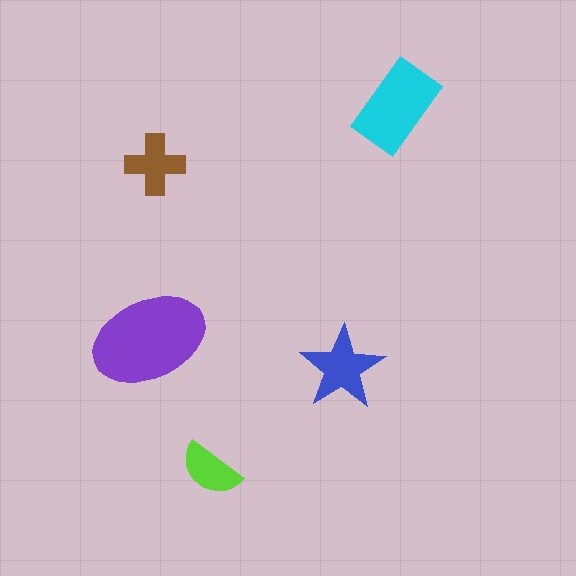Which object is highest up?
The cyan rectangle is topmost.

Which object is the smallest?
The lime semicircle.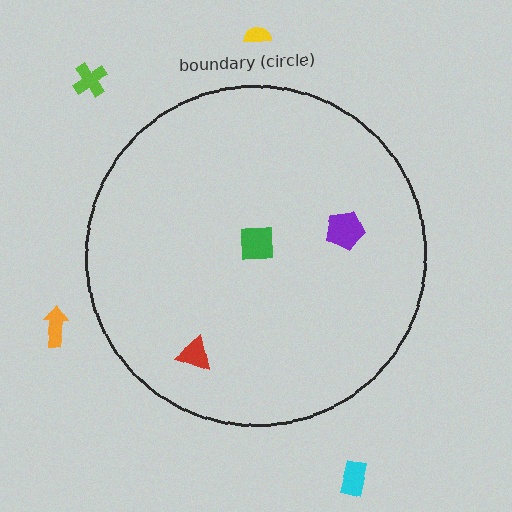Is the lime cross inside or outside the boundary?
Outside.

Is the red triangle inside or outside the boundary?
Inside.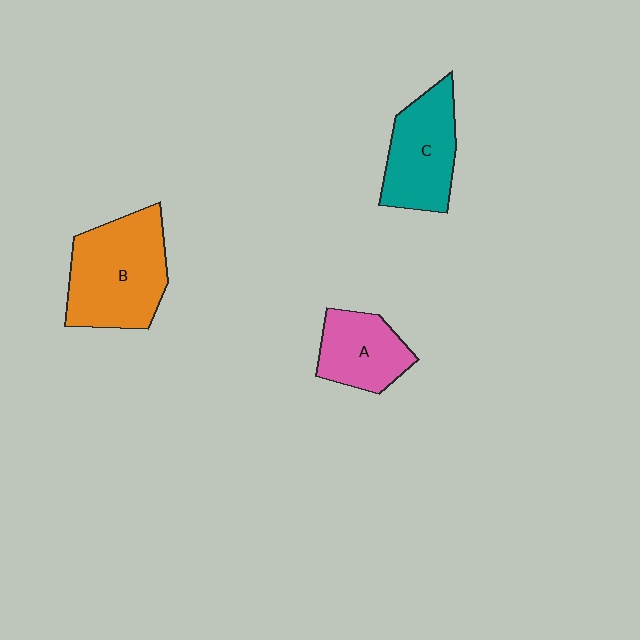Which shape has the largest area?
Shape B (orange).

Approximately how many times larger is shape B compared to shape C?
Approximately 1.3 times.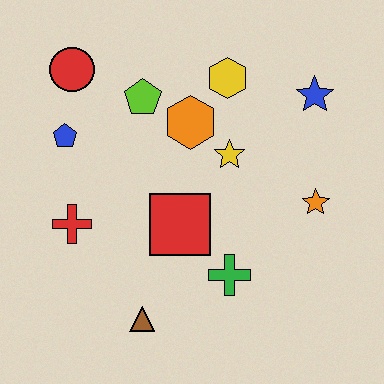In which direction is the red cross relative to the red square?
The red cross is to the left of the red square.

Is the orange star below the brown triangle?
No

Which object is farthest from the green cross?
The red circle is farthest from the green cross.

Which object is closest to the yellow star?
The orange hexagon is closest to the yellow star.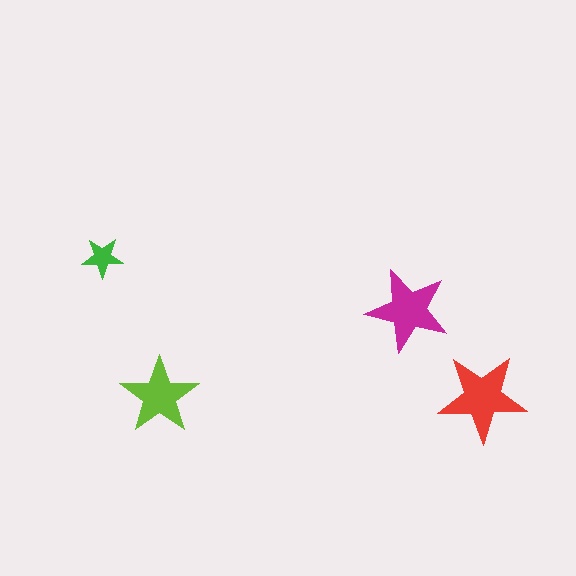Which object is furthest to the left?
The green star is leftmost.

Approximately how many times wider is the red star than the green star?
About 2 times wider.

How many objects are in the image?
There are 4 objects in the image.